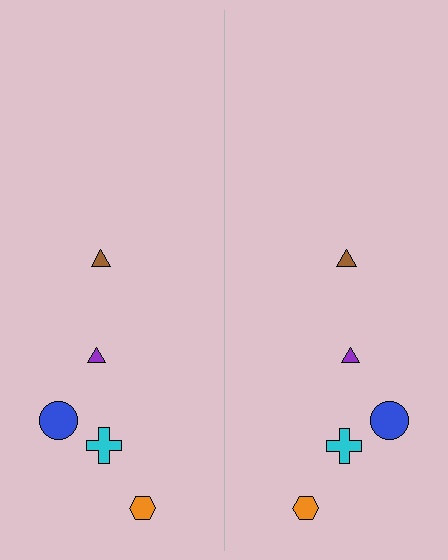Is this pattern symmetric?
Yes, this pattern has bilateral (reflection) symmetry.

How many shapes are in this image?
There are 10 shapes in this image.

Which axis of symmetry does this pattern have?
The pattern has a vertical axis of symmetry running through the center of the image.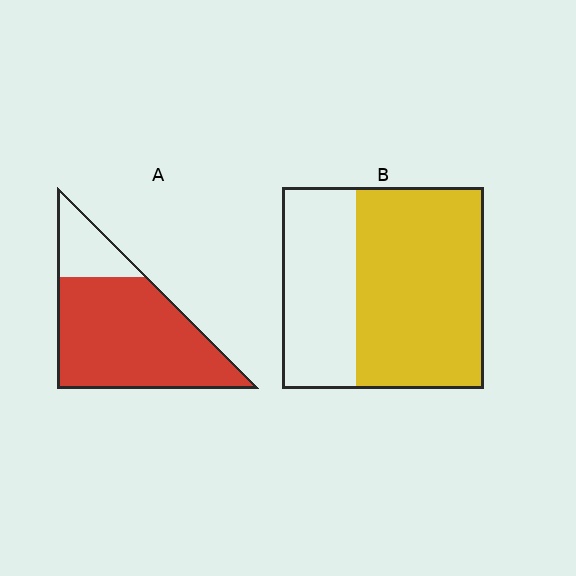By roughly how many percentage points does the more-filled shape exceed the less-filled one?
By roughly 15 percentage points (A over B).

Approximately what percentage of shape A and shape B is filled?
A is approximately 80% and B is approximately 65%.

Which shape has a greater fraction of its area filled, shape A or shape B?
Shape A.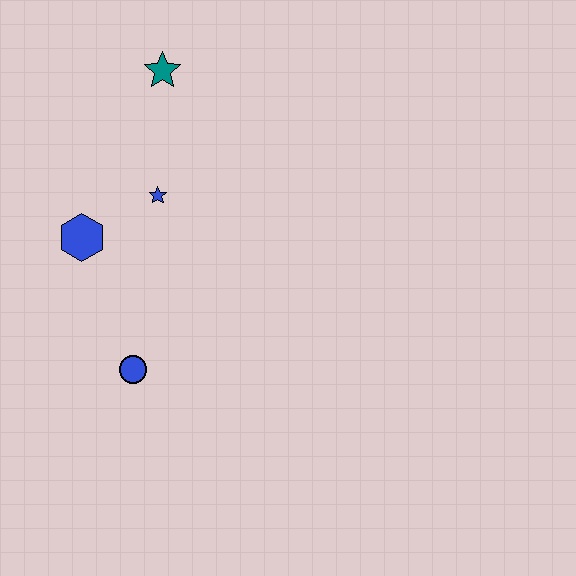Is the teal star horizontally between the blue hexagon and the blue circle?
No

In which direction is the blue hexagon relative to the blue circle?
The blue hexagon is above the blue circle.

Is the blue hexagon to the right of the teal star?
No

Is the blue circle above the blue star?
No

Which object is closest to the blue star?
The blue hexagon is closest to the blue star.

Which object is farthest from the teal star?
The blue circle is farthest from the teal star.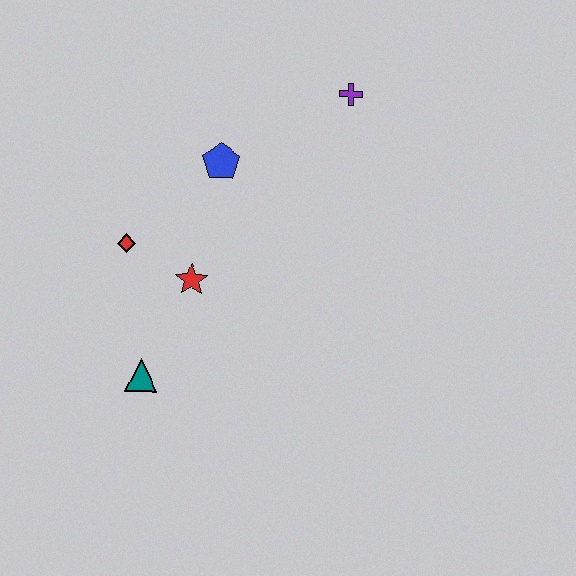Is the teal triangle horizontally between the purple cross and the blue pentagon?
No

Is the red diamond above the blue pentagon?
No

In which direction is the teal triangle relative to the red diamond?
The teal triangle is below the red diamond.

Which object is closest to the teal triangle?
The red star is closest to the teal triangle.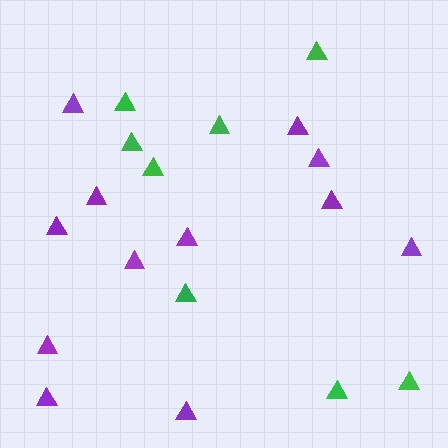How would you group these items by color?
There are 2 groups: one group of purple triangles (12) and one group of green triangles (8).